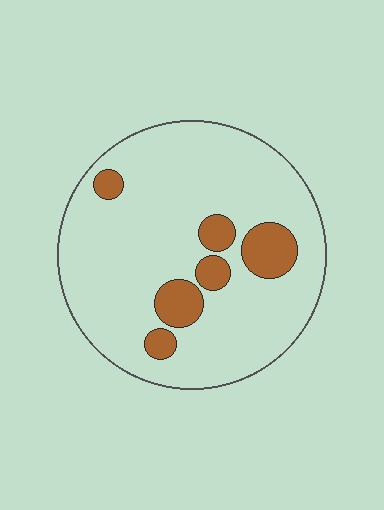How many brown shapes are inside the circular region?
6.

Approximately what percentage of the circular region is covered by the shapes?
Approximately 15%.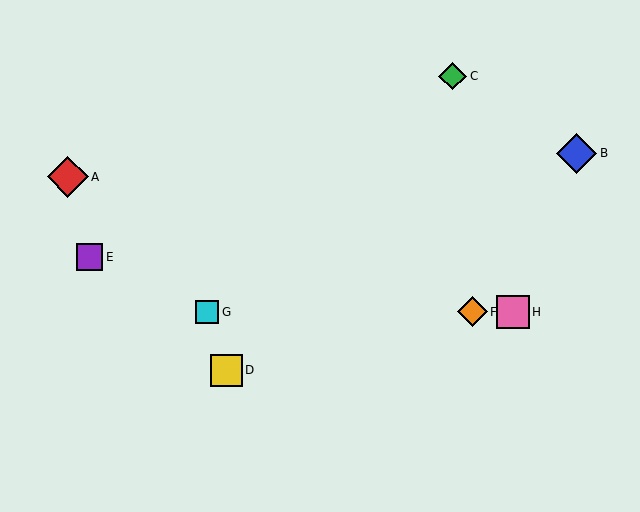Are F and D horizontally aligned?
No, F is at y≈312 and D is at y≈370.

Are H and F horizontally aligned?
Yes, both are at y≈312.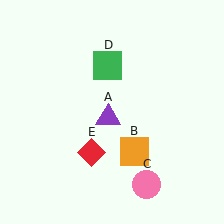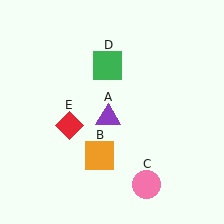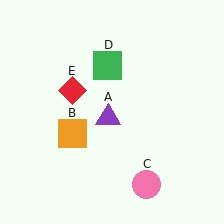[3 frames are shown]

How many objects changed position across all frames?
2 objects changed position: orange square (object B), red diamond (object E).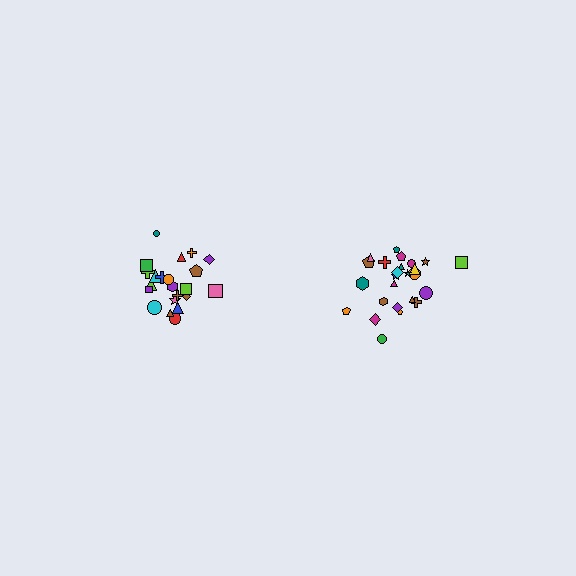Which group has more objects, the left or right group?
The right group.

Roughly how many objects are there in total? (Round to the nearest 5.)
Roughly 45 objects in total.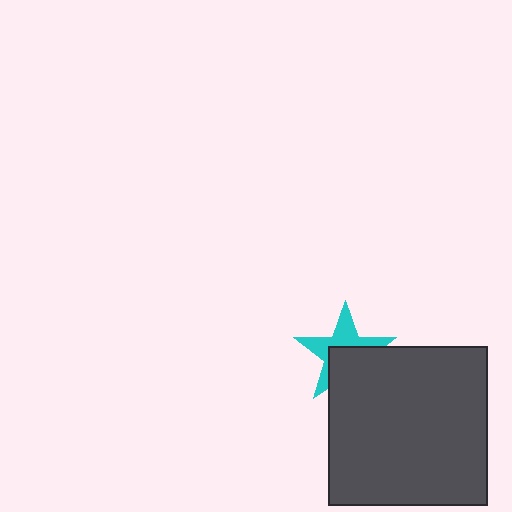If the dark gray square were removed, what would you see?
You would see the complete cyan star.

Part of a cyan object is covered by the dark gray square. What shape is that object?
It is a star.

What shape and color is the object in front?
The object in front is a dark gray square.